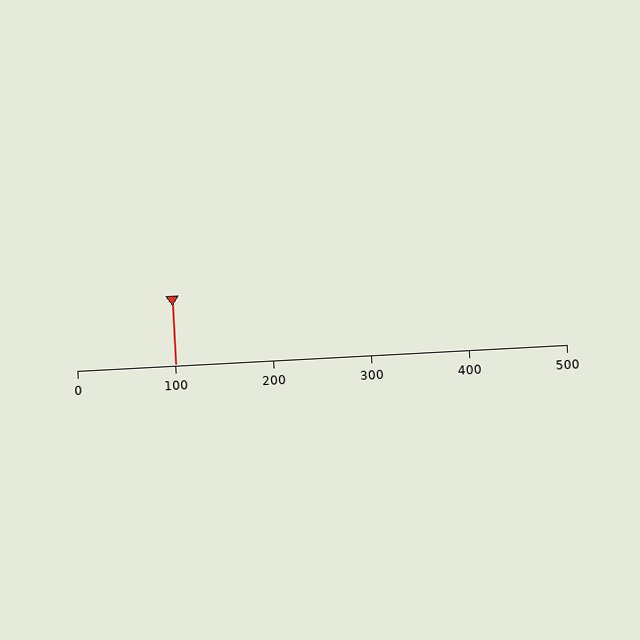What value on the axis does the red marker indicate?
The marker indicates approximately 100.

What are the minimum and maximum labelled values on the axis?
The axis runs from 0 to 500.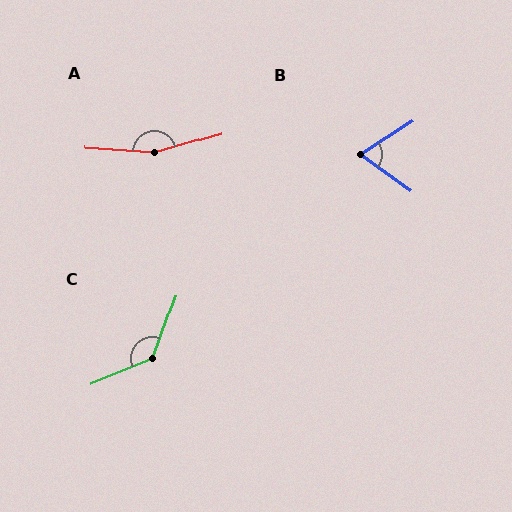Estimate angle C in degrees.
Approximately 132 degrees.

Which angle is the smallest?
B, at approximately 68 degrees.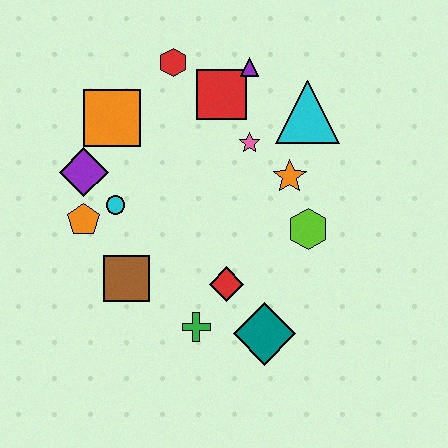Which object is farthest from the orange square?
The teal diamond is farthest from the orange square.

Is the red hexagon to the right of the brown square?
Yes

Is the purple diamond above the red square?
No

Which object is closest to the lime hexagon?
The orange star is closest to the lime hexagon.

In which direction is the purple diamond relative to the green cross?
The purple diamond is above the green cross.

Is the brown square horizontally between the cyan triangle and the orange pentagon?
Yes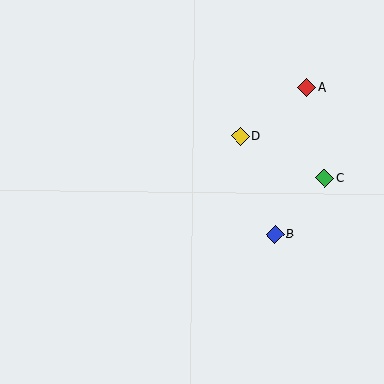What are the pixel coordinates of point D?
Point D is at (240, 136).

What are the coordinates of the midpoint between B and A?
The midpoint between B and A is at (291, 161).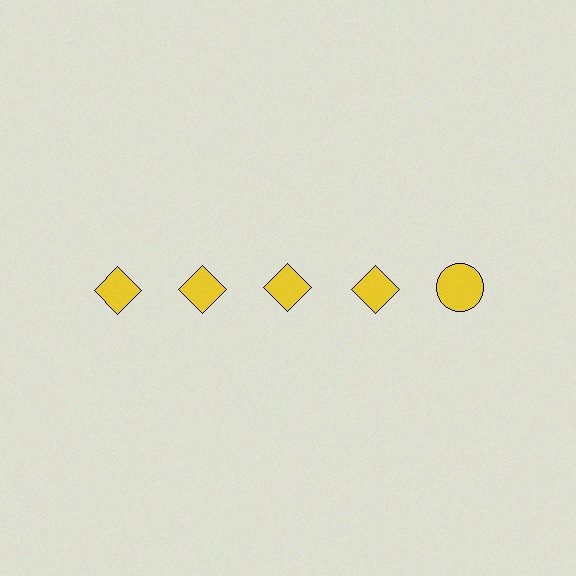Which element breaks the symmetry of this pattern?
The yellow circle in the top row, rightmost column breaks the symmetry. All other shapes are yellow diamonds.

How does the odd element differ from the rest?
It has a different shape: circle instead of diamond.